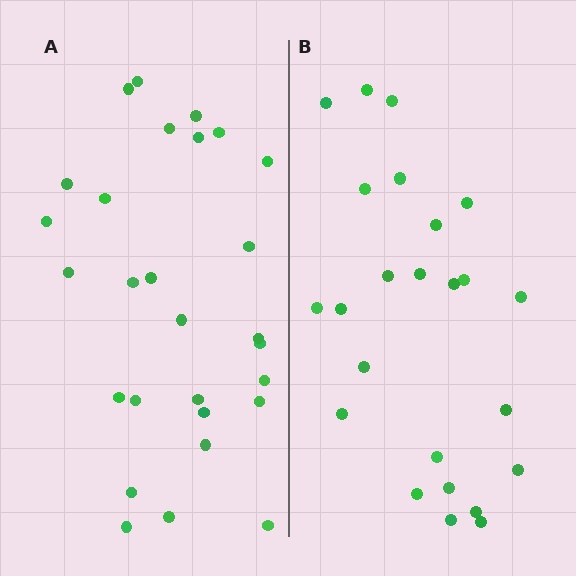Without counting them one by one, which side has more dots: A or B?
Region A (the left region) has more dots.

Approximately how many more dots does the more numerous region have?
Region A has about 4 more dots than region B.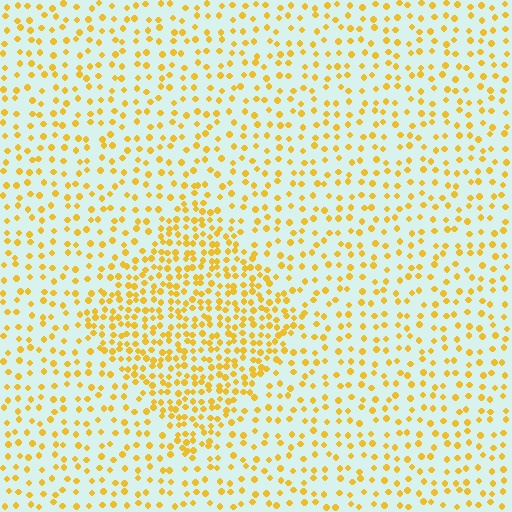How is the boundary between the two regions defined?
The boundary is defined by a change in element density (approximately 2.1x ratio). All elements are the same color, size, and shape.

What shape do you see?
I see a diamond.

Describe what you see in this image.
The image contains small yellow elements arranged at two different densities. A diamond-shaped region is visible where the elements are more densely packed than the surrounding area.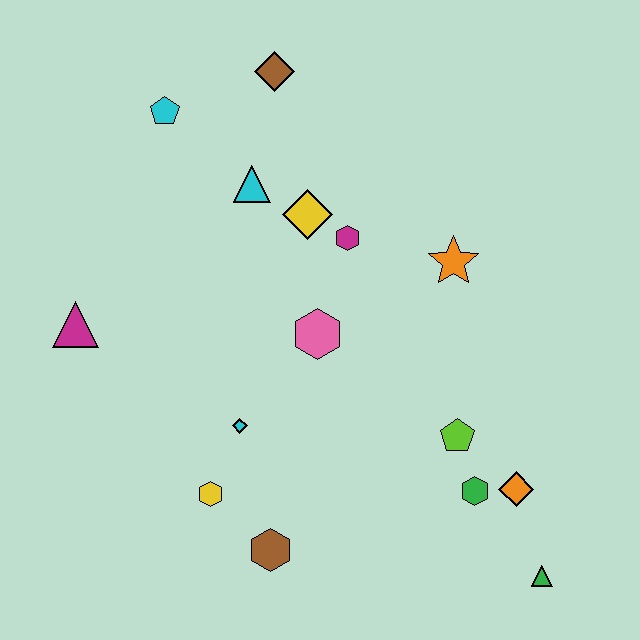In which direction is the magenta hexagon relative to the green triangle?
The magenta hexagon is above the green triangle.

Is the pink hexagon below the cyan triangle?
Yes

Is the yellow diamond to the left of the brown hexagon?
No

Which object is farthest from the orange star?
The magenta triangle is farthest from the orange star.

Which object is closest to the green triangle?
The orange diamond is closest to the green triangle.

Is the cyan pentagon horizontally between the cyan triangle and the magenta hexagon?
No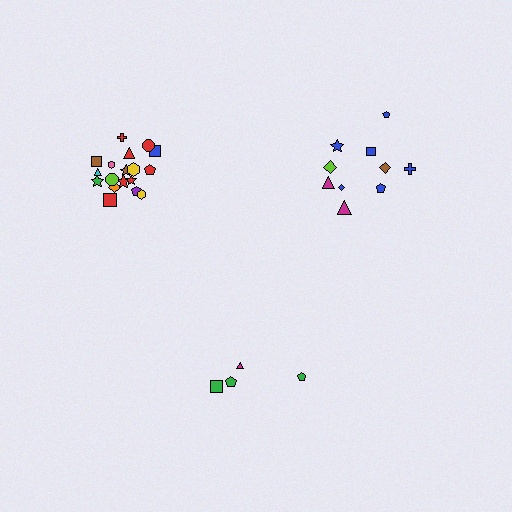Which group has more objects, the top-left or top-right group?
The top-left group.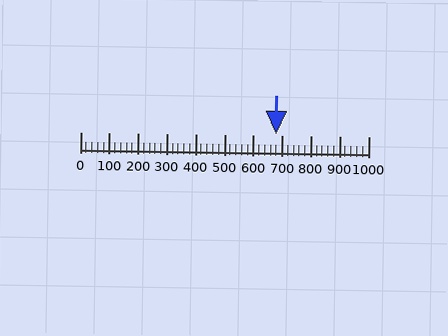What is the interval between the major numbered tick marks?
The major tick marks are spaced 100 units apart.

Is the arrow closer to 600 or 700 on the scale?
The arrow is closer to 700.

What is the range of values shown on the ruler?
The ruler shows values from 0 to 1000.